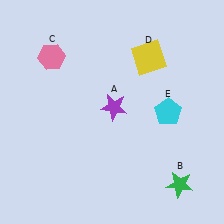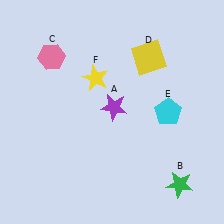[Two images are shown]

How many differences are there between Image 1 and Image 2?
There is 1 difference between the two images.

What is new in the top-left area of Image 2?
A yellow star (F) was added in the top-left area of Image 2.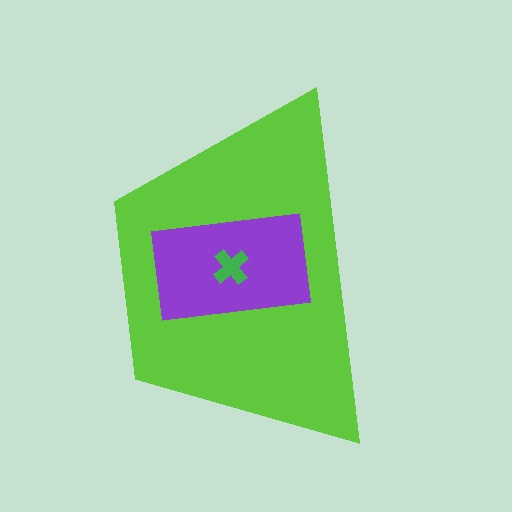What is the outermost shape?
The lime trapezoid.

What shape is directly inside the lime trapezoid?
The purple rectangle.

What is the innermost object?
The green cross.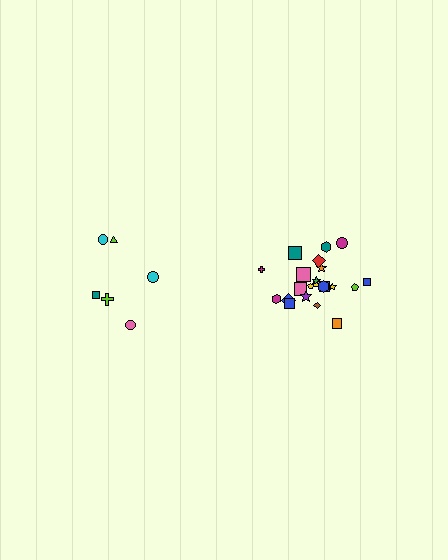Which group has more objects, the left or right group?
The right group.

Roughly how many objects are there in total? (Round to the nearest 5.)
Roughly 30 objects in total.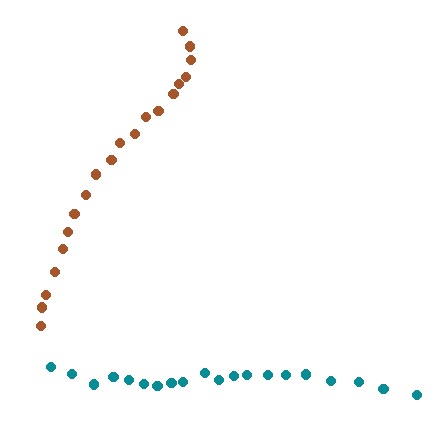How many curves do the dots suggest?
There are 2 distinct paths.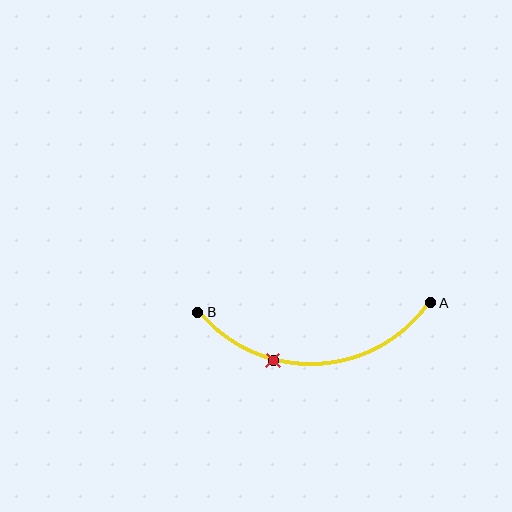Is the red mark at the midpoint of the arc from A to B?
No. The red mark lies on the arc but is closer to endpoint B. The arc midpoint would be at the point on the curve equidistant along the arc from both A and B.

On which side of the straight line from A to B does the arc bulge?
The arc bulges below the straight line connecting A and B.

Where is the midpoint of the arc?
The arc midpoint is the point on the curve farthest from the straight line joining A and B. It sits below that line.